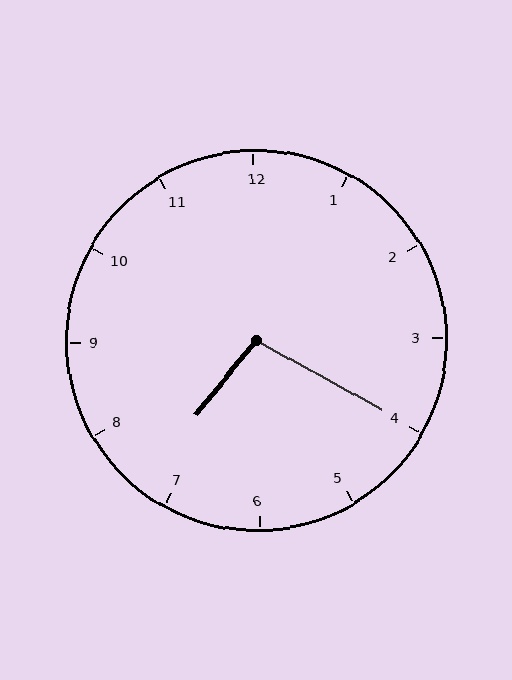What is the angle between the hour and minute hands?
Approximately 100 degrees.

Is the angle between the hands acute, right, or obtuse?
It is obtuse.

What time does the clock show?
7:20.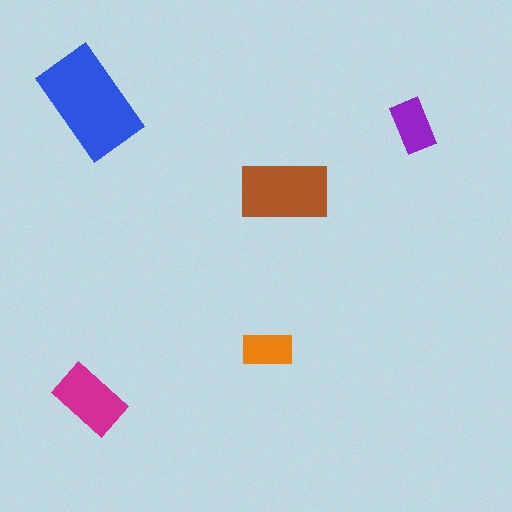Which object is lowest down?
The magenta rectangle is bottommost.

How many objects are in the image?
There are 5 objects in the image.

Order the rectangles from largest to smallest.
the blue one, the brown one, the magenta one, the purple one, the orange one.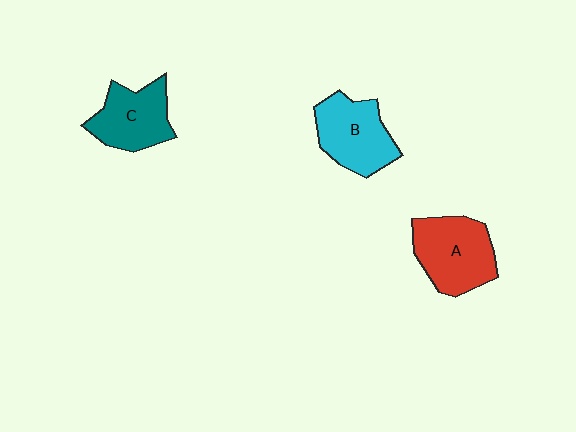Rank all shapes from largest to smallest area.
From largest to smallest: A (red), B (cyan), C (teal).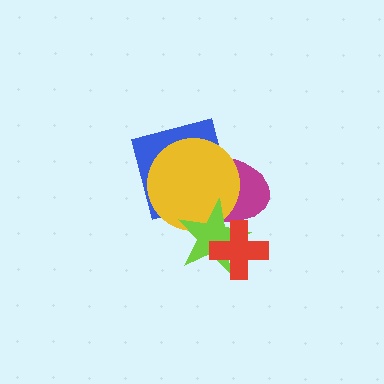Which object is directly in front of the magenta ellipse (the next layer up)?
The blue square is directly in front of the magenta ellipse.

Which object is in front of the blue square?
The yellow circle is in front of the blue square.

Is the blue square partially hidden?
Yes, it is partially covered by another shape.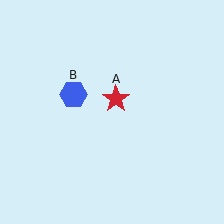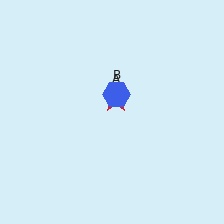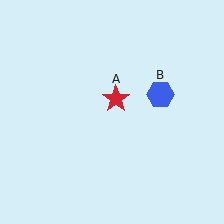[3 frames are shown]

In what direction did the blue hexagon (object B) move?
The blue hexagon (object B) moved right.